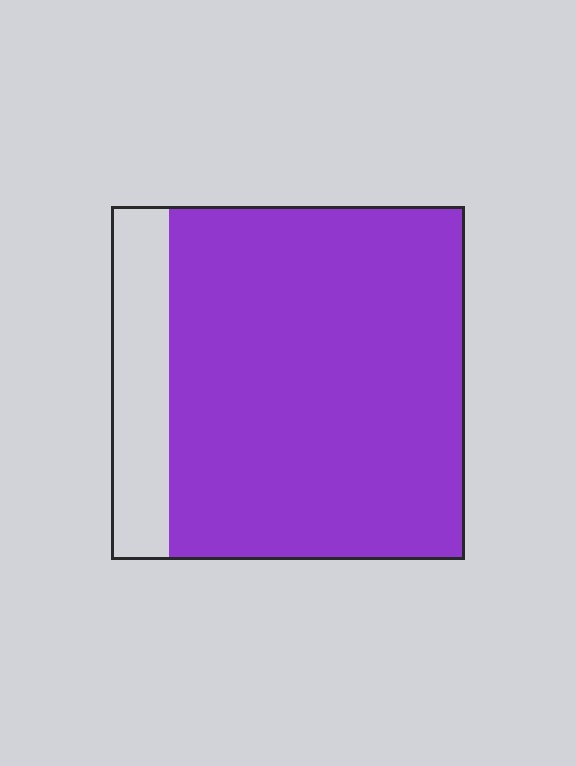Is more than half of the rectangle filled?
Yes.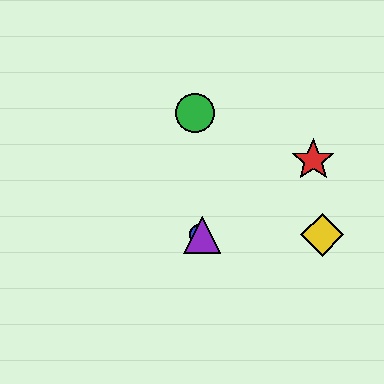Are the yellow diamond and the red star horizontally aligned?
No, the yellow diamond is at y≈235 and the red star is at y≈160.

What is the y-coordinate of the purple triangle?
The purple triangle is at y≈235.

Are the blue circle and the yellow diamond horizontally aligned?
Yes, both are at y≈235.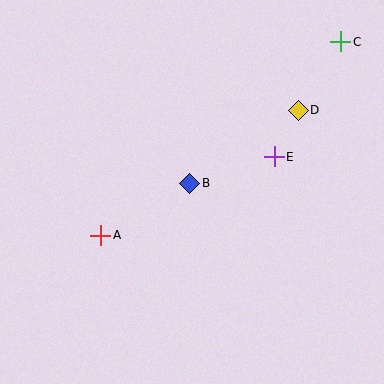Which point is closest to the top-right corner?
Point C is closest to the top-right corner.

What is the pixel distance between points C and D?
The distance between C and D is 80 pixels.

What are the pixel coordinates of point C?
Point C is at (341, 42).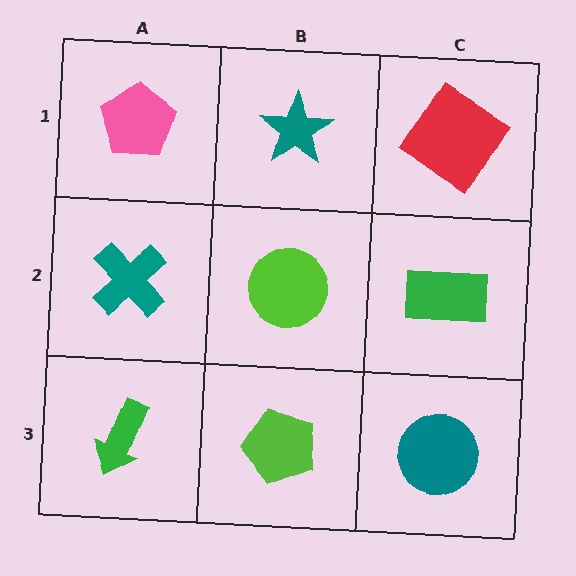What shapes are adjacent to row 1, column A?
A teal cross (row 2, column A), a teal star (row 1, column B).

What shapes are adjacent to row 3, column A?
A teal cross (row 2, column A), a lime pentagon (row 3, column B).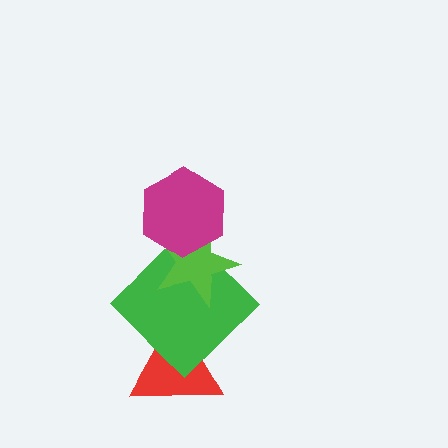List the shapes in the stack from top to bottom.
From top to bottom: the magenta hexagon, the lime star, the green diamond, the red triangle.